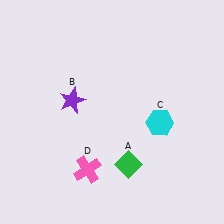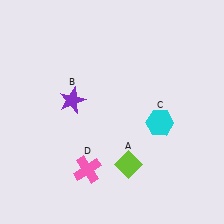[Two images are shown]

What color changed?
The diamond (A) changed from green in Image 1 to lime in Image 2.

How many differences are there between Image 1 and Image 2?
There is 1 difference between the two images.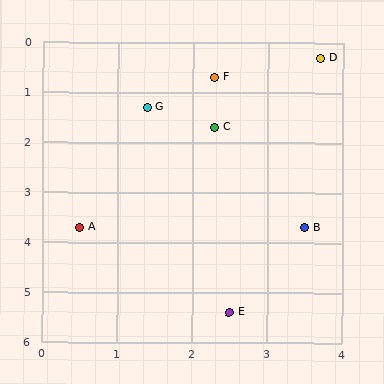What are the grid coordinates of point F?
Point F is at approximately (2.3, 0.7).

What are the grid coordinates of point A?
Point A is at approximately (0.5, 3.7).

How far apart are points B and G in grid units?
Points B and G are about 3.2 grid units apart.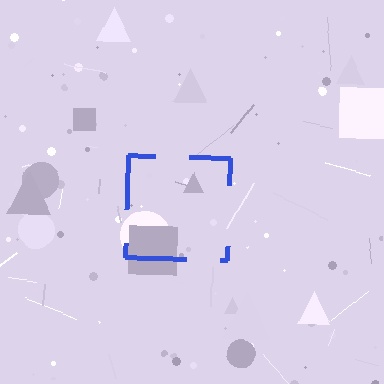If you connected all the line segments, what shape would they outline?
They would outline a square.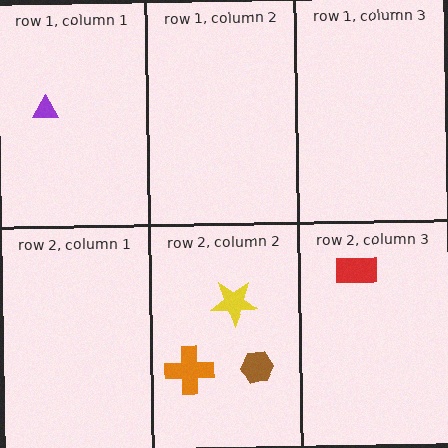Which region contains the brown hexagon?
The row 2, column 2 region.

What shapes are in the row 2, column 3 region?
The red rectangle.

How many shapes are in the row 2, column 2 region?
3.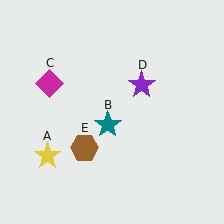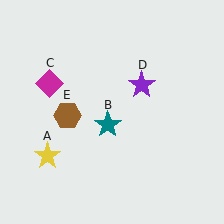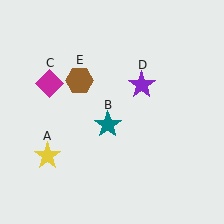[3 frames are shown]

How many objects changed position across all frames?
1 object changed position: brown hexagon (object E).